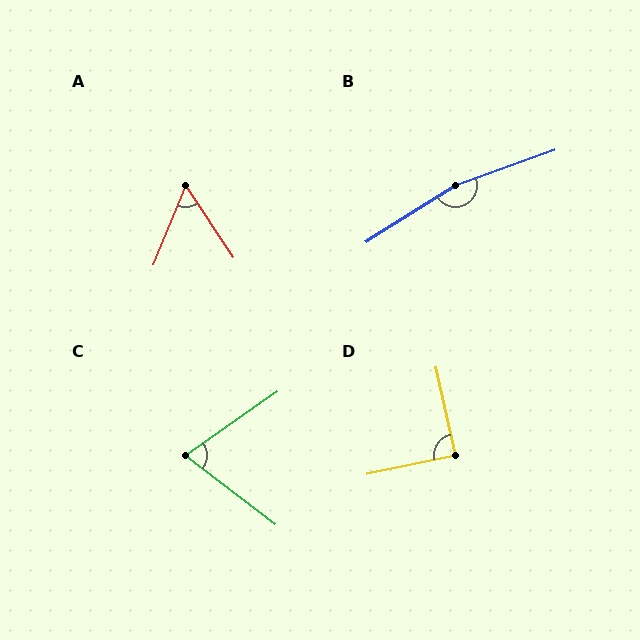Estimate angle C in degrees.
Approximately 72 degrees.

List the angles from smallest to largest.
A (56°), C (72°), D (90°), B (167°).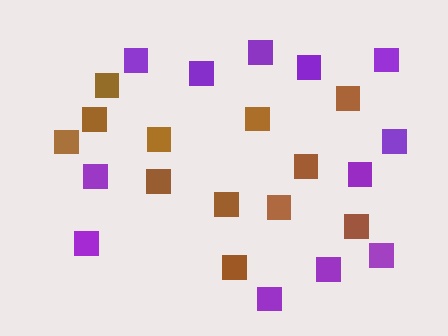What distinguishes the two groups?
There are 2 groups: one group of brown squares (12) and one group of purple squares (12).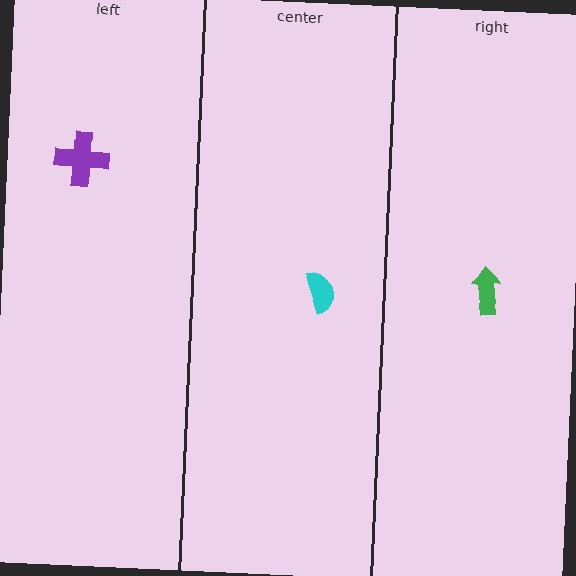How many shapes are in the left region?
1.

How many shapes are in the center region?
1.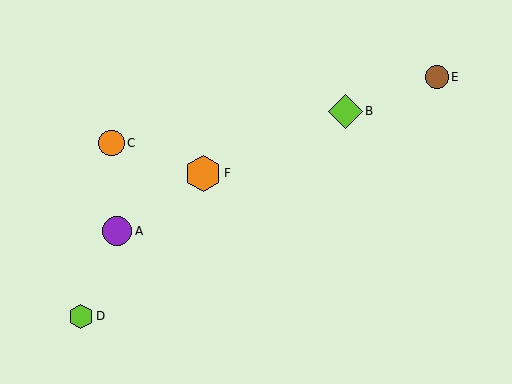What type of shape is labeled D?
Shape D is a lime hexagon.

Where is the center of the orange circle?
The center of the orange circle is at (111, 143).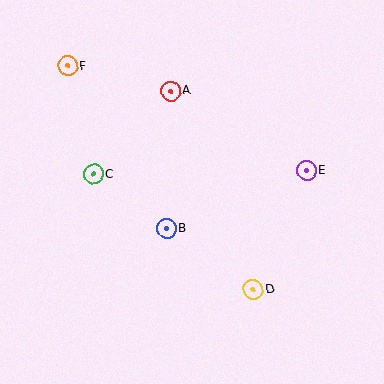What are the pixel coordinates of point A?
Point A is at (171, 91).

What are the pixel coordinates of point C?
Point C is at (93, 174).